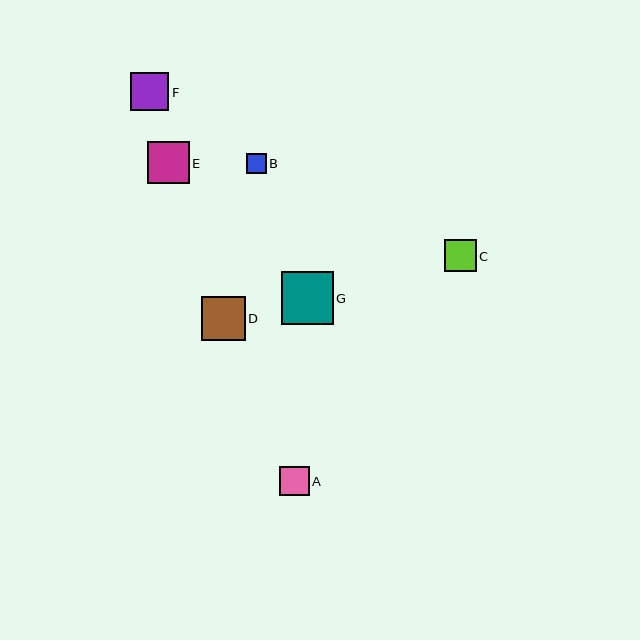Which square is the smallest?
Square B is the smallest with a size of approximately 20 pixels.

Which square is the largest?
Square G is the largest with a size of approximately 52 pixels.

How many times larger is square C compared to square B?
Square C is approximately 1.6 times the size of square B.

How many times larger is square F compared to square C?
Square F is approximately 1.2 times the size of square C.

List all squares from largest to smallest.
From largest to smallest: G, D, E, F, C, A, B.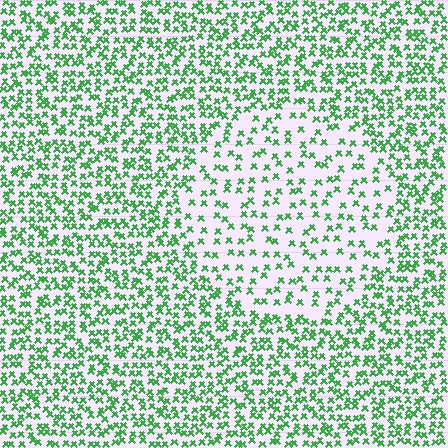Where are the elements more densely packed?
The elements are more densely packed outside the circle boundary.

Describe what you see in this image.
The image contains small green elements arranged at two different densities. A circle-shaped region is visible where the elements are less densely packed than the surrounding area.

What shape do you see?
I see a circle.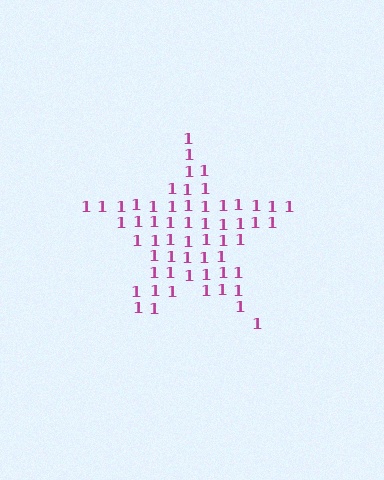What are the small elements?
The small elements are digit 1's.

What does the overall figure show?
The overall figure shows a star.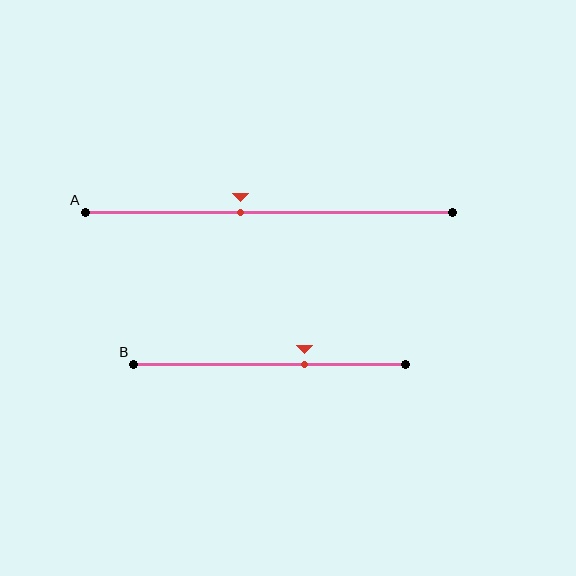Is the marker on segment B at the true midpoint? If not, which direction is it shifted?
No, the marker on segment B is shifted to the right by about 13% of the segment length.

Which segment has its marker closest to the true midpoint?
Segment A has its marker closest to the true midpoint.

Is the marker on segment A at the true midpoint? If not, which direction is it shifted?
No, the marker on segment A is shifted to the left by about 8% of the segment length.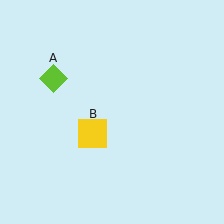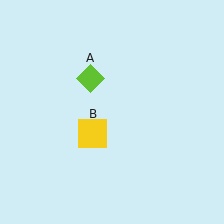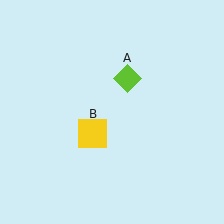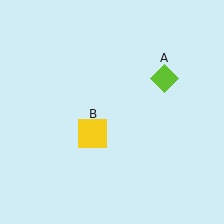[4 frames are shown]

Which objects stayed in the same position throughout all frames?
Yellow square (object B) remained stationary.